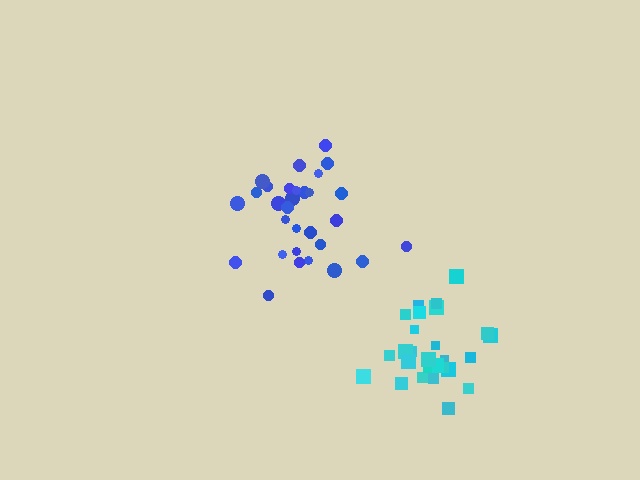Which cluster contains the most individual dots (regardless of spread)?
Blue (30).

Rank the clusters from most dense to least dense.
cyan, blue.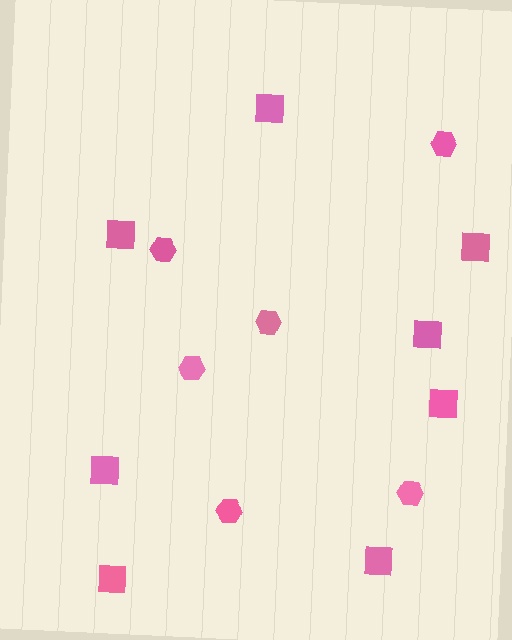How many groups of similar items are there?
There are 2 groups: one group of squares (8) and one group of hexagons (6).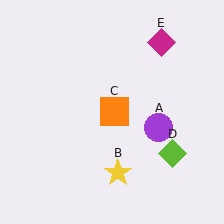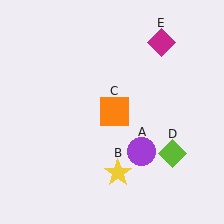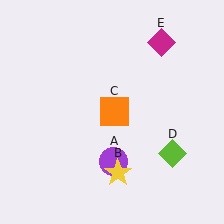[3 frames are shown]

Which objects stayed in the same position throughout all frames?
Yellow star (object B) and orange square (object C) and lime diamond (object D) and magenta diamond (object E) remained stationary.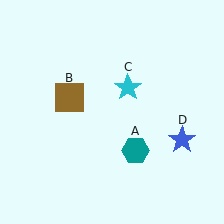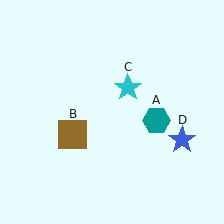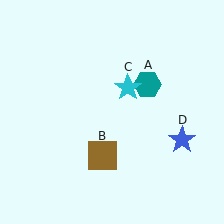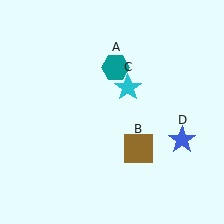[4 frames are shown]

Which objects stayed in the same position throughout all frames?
Cyan star (object C) and blue star (object D) remained stationary.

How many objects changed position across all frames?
2 objects changed position: teal hexagon (object A), brown square (object B).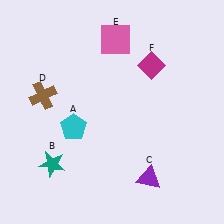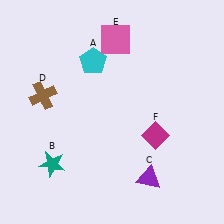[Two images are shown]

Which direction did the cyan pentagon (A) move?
The cyan pentagon (A) moved up.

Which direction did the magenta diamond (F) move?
The magenta diamond (F) moved down.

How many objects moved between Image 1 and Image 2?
2 objects moved between the two images.